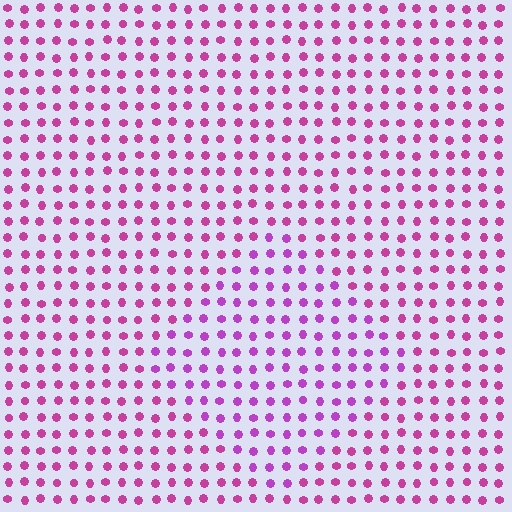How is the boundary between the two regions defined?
The boundary is defined purely by a slight shift in hue (about 24 degrees). Spacing, size, and orientation are identical on both sides.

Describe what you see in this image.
The image is filled with small magenta elements in a uniform arrangement. A diamond-shaped region is visible where the elements are tinted to a slightly different hue, forming a subtle color boundary.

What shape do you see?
I see a diamond.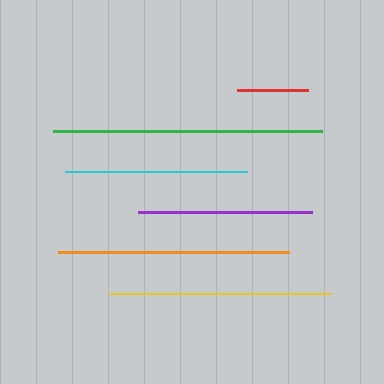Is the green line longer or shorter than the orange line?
The green line is longer than the orange line.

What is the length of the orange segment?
The orange segment is approximately 231 pixels long.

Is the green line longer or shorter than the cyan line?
The green line is longer than the cyan line.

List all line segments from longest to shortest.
From longest to shortest: green, orange, yellow, cyan, purple, red.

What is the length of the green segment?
The green segment is approximately 269 pixels long.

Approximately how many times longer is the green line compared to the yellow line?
The green line is approximately 1.2 times the length of the yellow line.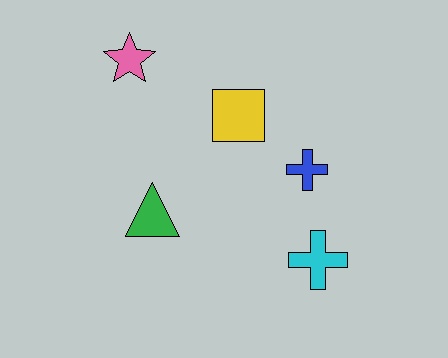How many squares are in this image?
There is 1 square.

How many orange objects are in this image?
There are no orange objects.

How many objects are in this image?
There are 5 objects.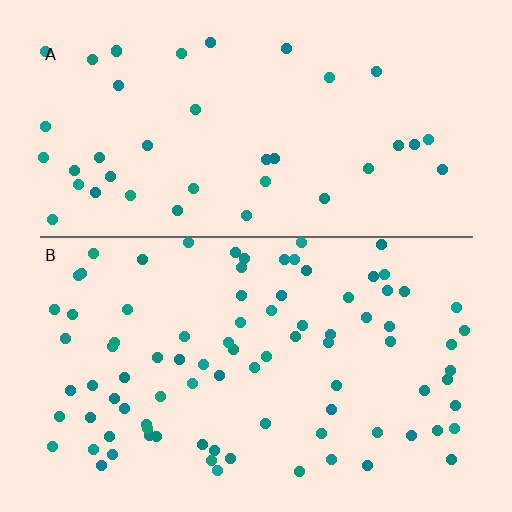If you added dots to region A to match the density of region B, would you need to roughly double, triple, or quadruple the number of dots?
Approximately double.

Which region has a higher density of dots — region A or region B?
B (the bottom).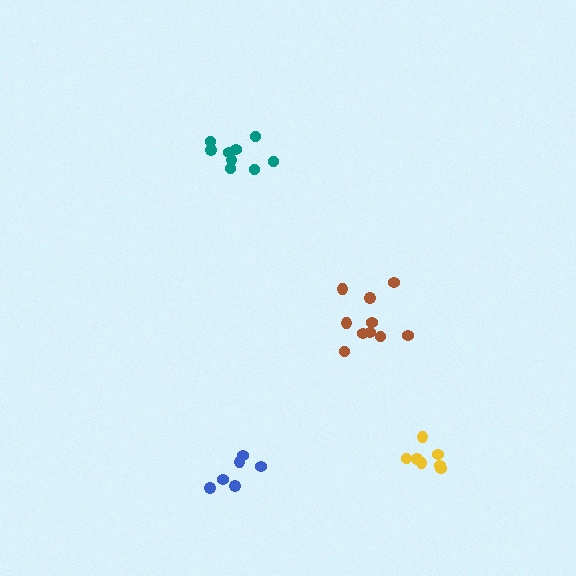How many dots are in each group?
Group 1: 9 dots, Group 2: 7 dots, Group 3: 10 dots, Group 4: 6 dots (32 total).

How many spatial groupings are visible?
There are 4 spatial groupings.